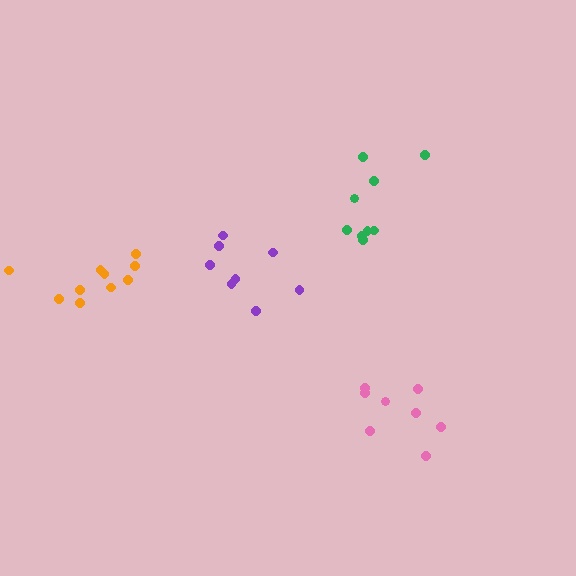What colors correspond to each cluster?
The clusters are colored: purple, pink, green, orange.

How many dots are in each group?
Group 1: 8 dots, Group 2: 8 dots, Group 3: 9 dots, Group 4: 10 dots (35 total).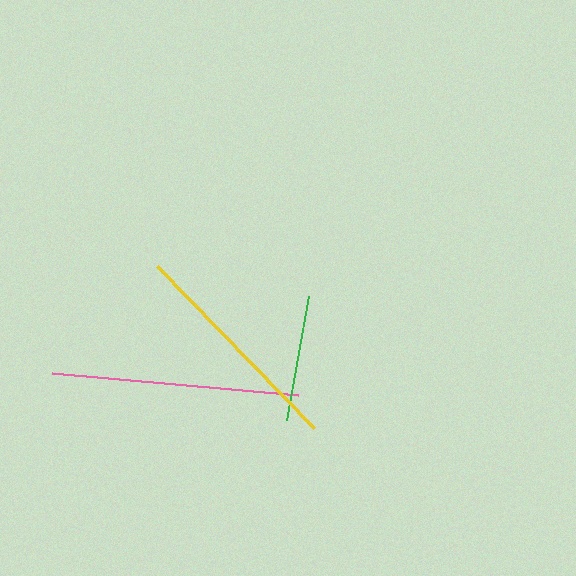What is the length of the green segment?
The green segment is approximately 126 pixels long.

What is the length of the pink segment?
The pink segment is approximately 246 pixels long.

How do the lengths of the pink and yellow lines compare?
The pink and yellow lines are approximately the same length.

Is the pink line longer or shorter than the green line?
The pink line is longer than the green line.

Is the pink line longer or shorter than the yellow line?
The pink line is longer than the yellow line.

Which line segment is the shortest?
The green line is the shortest at approximately 126 pixels.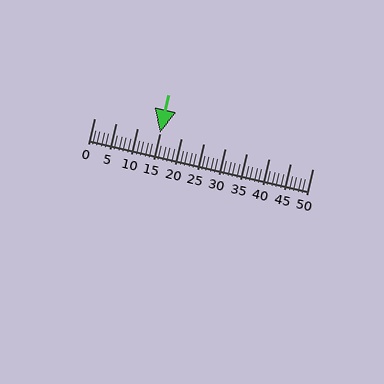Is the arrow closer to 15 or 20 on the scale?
The arrow is closer to 15.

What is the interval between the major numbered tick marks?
The major tick marks are spaced 5 units apart.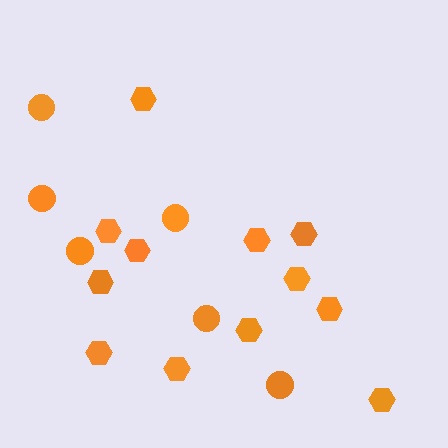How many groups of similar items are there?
There are 2 groups: one group of circles (6) and one group of hexagons (12).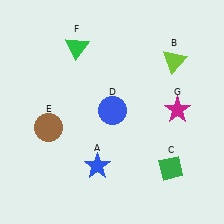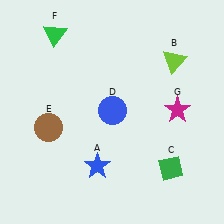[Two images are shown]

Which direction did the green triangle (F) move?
The green triangle (F) moved left.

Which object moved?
The green triangle (F) moved left.